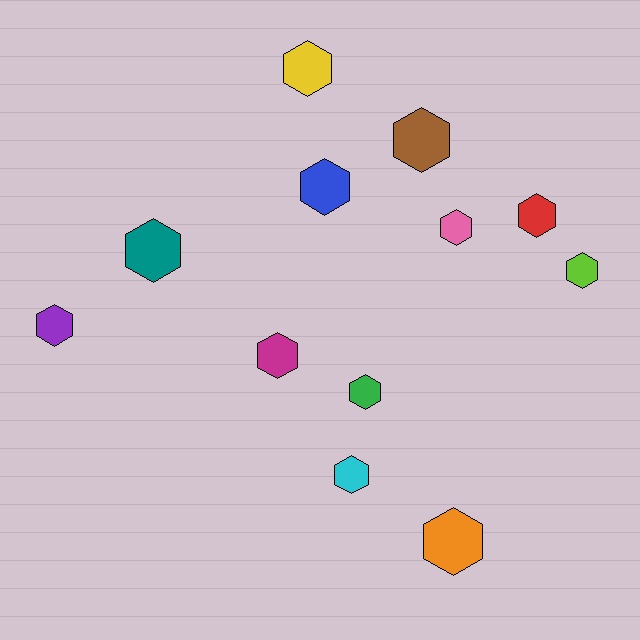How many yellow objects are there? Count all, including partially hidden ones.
There is 1 yellow object.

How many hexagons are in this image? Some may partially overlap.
There are 12 hexagons.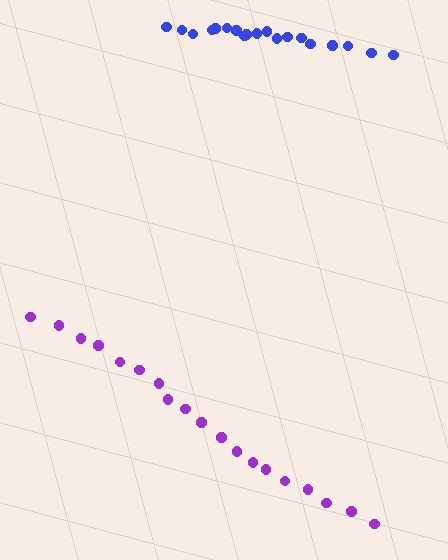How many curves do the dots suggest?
There are 2 distinct paths.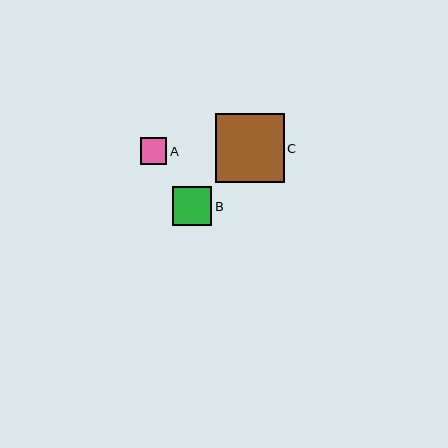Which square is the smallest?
Square A is the smallest with a size of approximately 26 pixels.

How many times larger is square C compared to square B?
Square C is approximately 1.7 times the size of square B.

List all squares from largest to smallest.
From largest to smallest: C, B, A.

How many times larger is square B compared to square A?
Square B is approximately 1.5 times the size of square A.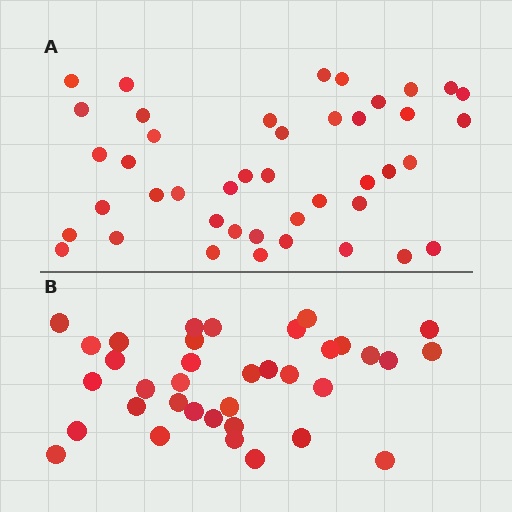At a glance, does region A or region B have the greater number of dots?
Region A (the top region) has more dots.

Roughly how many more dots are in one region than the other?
Region A has roughly 8 or so more dots than region B.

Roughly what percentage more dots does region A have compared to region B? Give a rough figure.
About 20% more.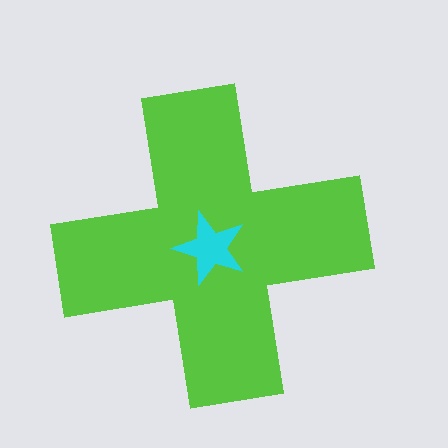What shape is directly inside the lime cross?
The cyan star.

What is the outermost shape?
The lime cross.